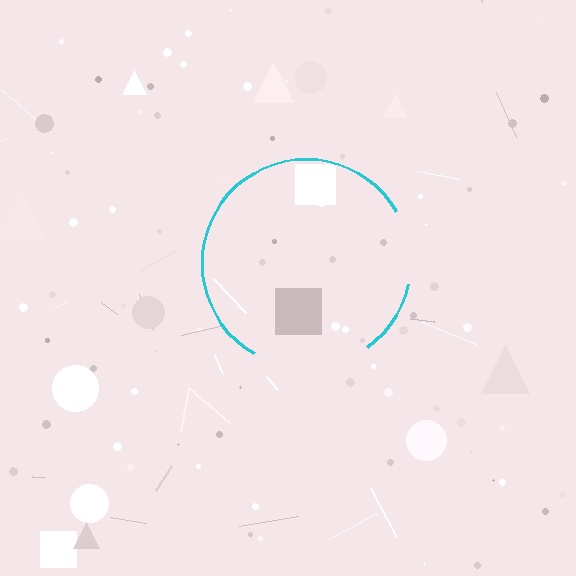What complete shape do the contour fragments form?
The contour fragments form a circle.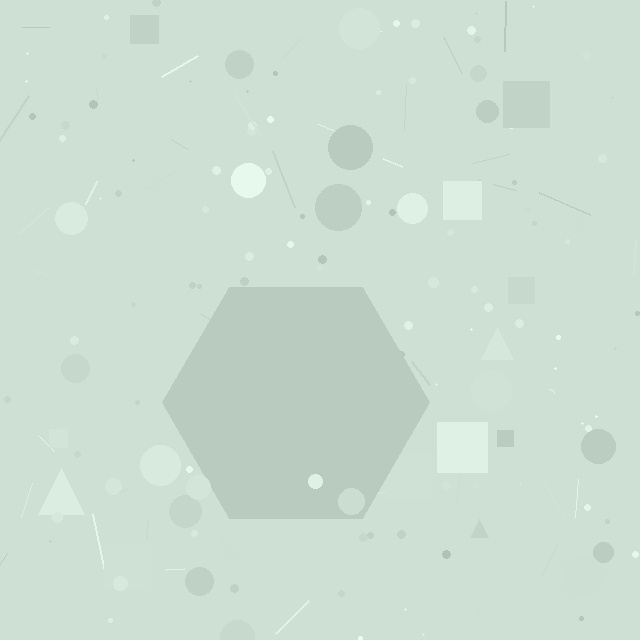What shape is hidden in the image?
A hexagon is hidden in the image.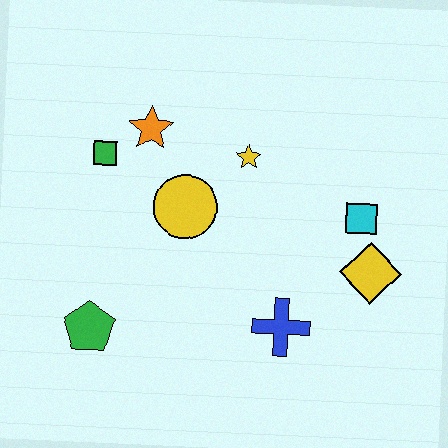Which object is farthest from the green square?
The yellow diamond is farthest from the green square.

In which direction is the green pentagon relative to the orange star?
The green pentagon is below the orange star.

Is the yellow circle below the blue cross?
No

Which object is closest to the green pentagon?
The yellow circle is closest to the green pentagon.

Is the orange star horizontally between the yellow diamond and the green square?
Yes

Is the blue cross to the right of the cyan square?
No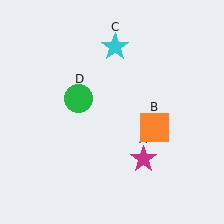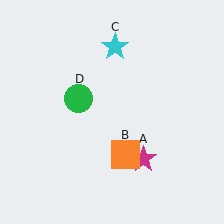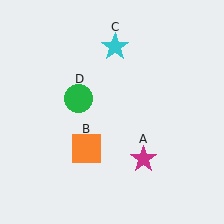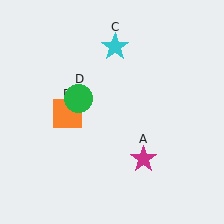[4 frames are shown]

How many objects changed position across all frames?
1 object changed position: orange square (object B).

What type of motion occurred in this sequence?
The orange square (object B) rotated clockwise around the center of the scene.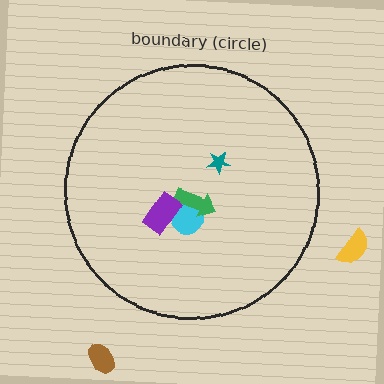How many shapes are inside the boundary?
4 inside, 2 outside.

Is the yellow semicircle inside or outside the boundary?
Outside.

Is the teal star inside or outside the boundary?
Inside.